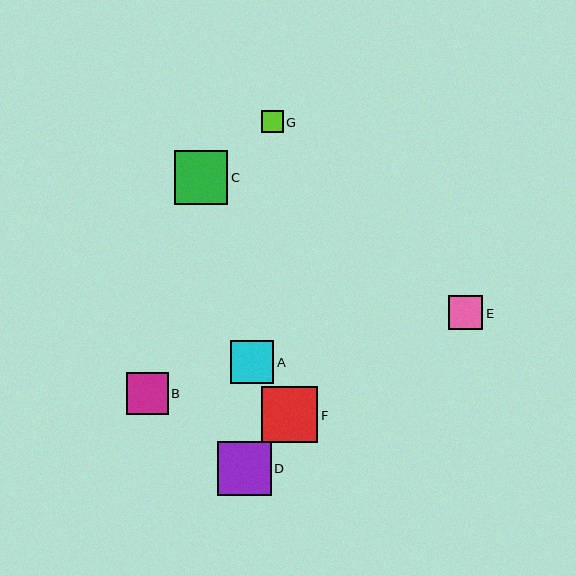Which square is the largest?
Square F is the largest with a size of approximately 56 pixels.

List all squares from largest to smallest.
From largest to smallest: F, D, C, A, B, E, G.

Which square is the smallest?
Square G is the smallest with a size of approximately 22 pixels.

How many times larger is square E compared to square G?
Square E is approximately 1.6 times the size of square G.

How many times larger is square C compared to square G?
Square C is approximately 2.4 times the size of square G.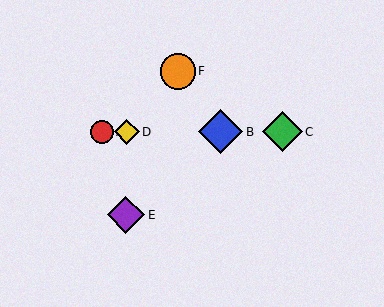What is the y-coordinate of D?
Object D is at y≈132.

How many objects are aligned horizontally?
4 objects (A, B, C, D) are aligned horizontally.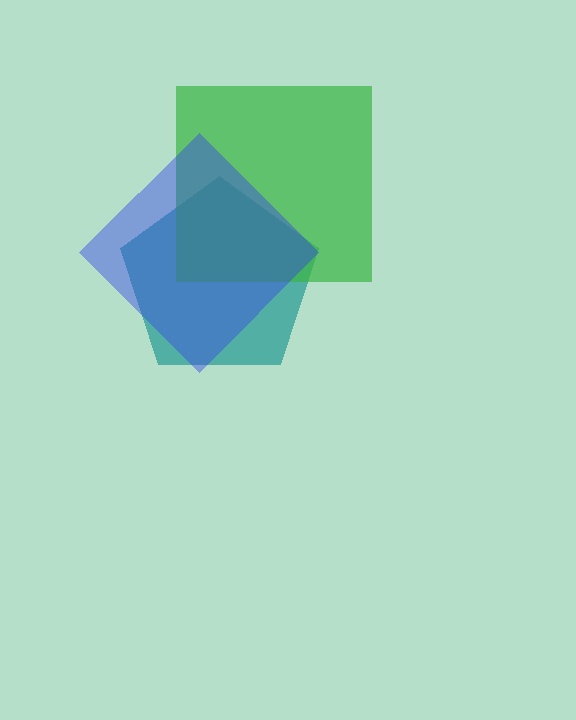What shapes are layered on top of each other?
The layered shapes are: a teal pentagon, a green square, a blue diamond.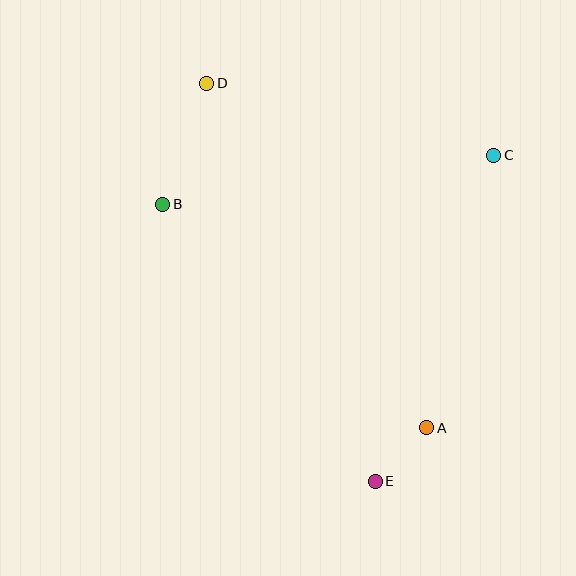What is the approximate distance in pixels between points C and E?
The distance between C and E is approximately 347 pixels.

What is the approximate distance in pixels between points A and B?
The distance between A and B is approximately 346 pixels.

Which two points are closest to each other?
Points A and E are closest to each other.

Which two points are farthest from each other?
Points D and E are farthest from each other.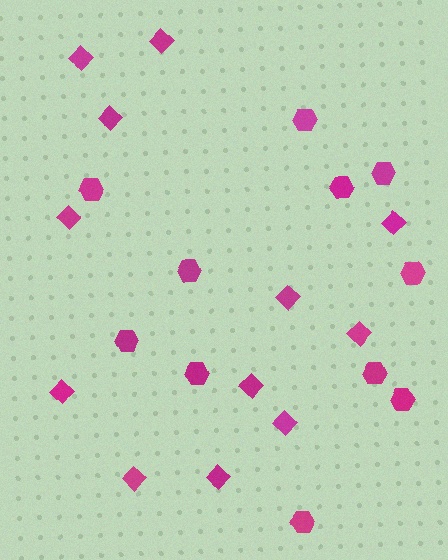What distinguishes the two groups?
There are 2 groups: one group of diamonds (12) and one group of hexagons (11).